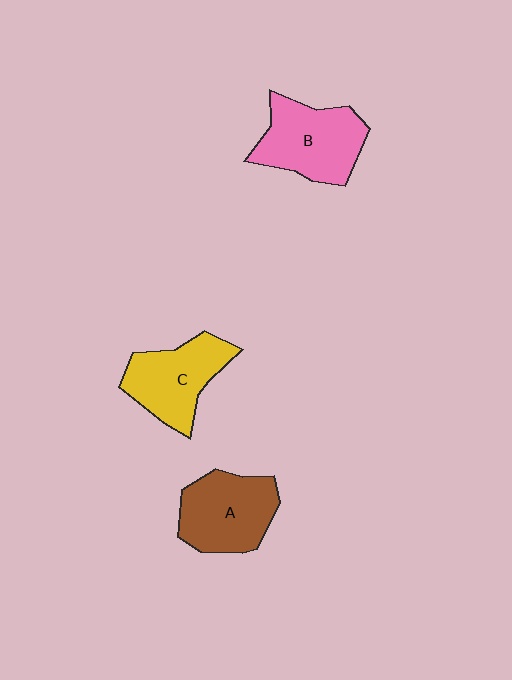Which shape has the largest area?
Shape B (pink).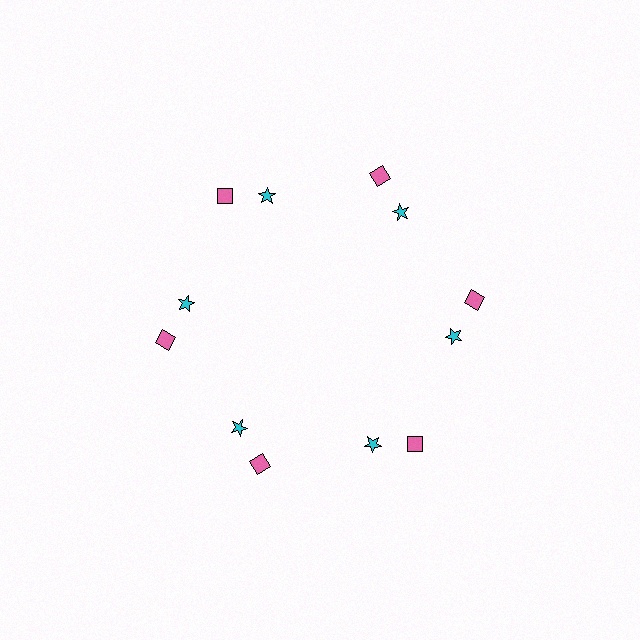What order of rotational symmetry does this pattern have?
This pattern has 6-fold rotational symmetry.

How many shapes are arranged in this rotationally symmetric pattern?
There are 12 shapes, arranged in 6 groups of 2.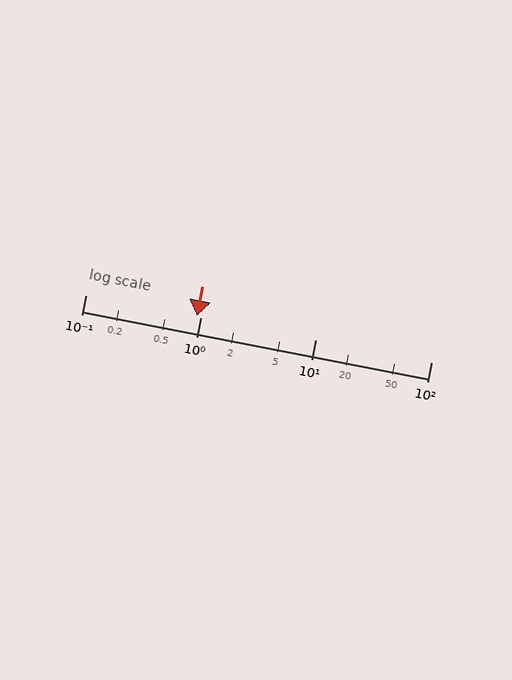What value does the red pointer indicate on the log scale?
The pointer indicates approximately 0.93.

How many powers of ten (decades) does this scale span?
The scale spans 3 decades, from 0.1 to 100.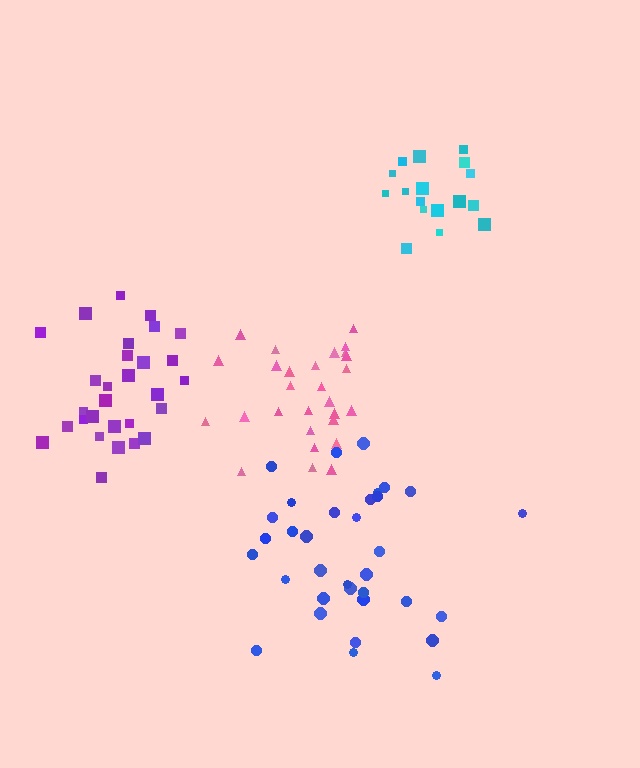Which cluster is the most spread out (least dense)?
Blue.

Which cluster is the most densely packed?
Purple.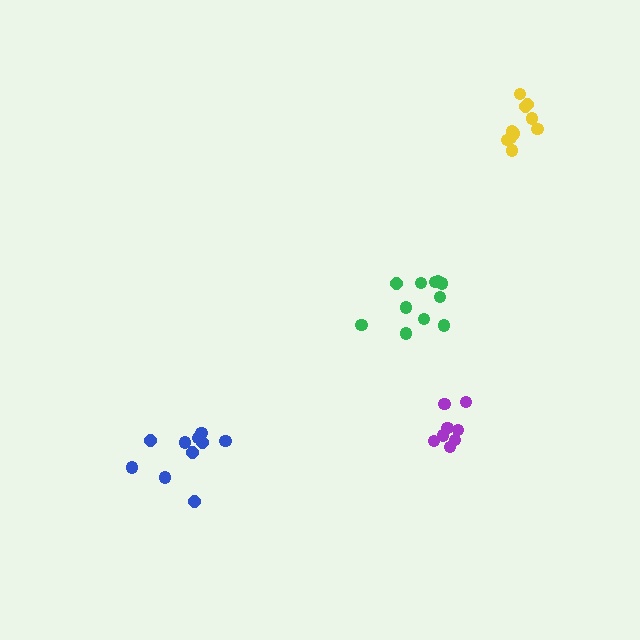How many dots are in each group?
Group 1: 11 dots, Group 2: 10 dots, Group 3: 10 dots, Group 4: 8 dots (39 total).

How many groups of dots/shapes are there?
There are 4 groups.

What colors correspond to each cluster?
The clusters are colored: green, blue, yellow, purple.